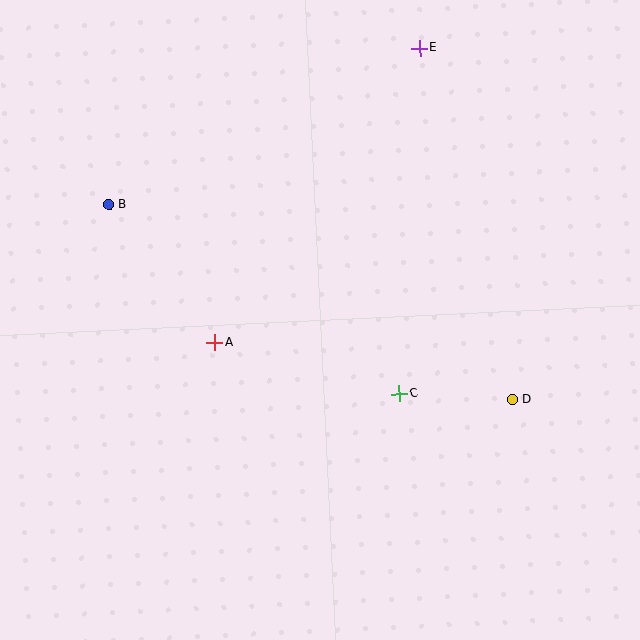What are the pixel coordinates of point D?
Point D is at (512, 400).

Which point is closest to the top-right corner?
Point E is closest to the top-right corner.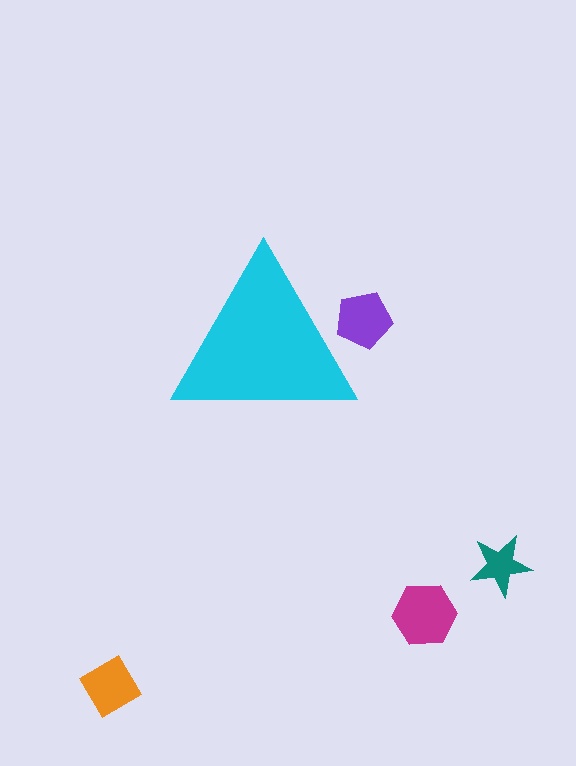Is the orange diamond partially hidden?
No, the orange diamond is fully visible.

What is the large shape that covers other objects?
A cyan triangle.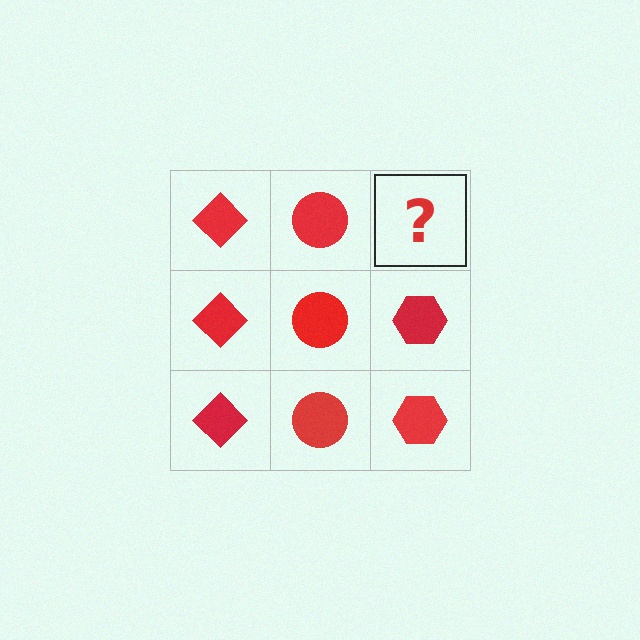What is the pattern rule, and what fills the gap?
The rule is that each column has a consistent shape. The gap should be filled with a red hexagon.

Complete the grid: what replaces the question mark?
The question mark should be replaced with a red hexagon.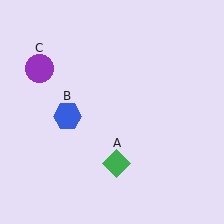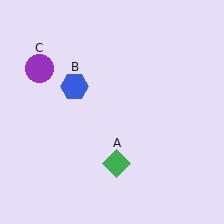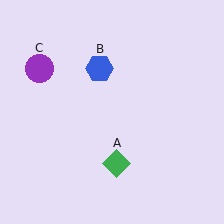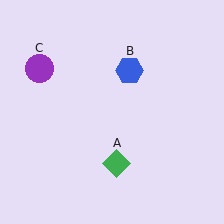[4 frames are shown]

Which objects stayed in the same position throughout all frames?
Green diamond (object A) and purple circle (object C) remained stationary.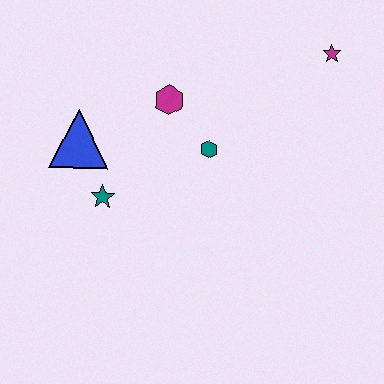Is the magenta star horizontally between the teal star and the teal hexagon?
No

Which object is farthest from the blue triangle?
The magenta star is farthest from the blue triangle.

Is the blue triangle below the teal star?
No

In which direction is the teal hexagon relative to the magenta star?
The teal hexagon is to the left of the magenta star.